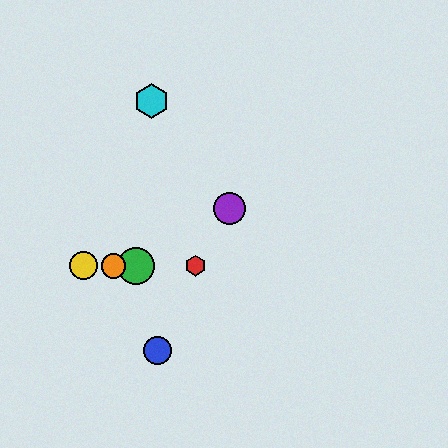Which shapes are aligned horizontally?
The red hexagon, the green circle, the yellow circle, the orange circle are aligned horizontally.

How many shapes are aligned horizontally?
4 shapes (the red hexagon, the green circle, the yellow circle, the orange circle) are aligned horizontally.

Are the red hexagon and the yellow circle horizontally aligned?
Yes, both are at y≈266.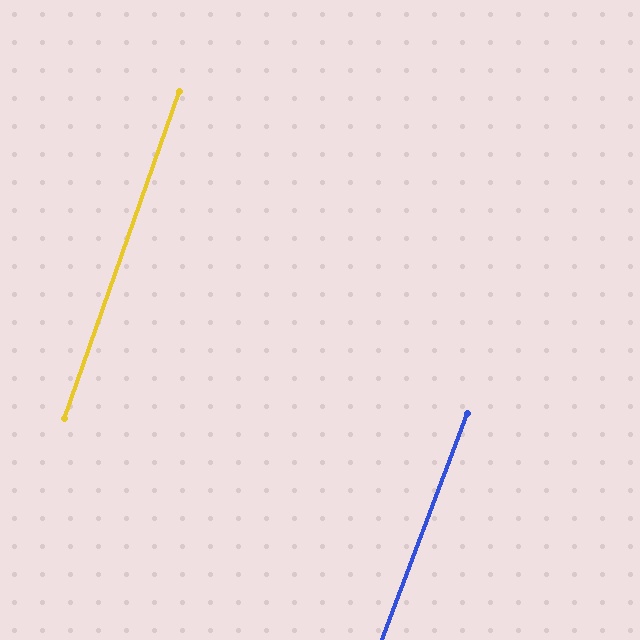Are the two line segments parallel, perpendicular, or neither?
Parallel — their directions differ by only 1.1°.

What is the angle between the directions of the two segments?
Approximately 1 degree.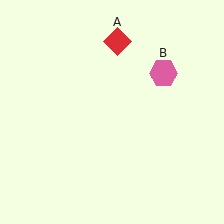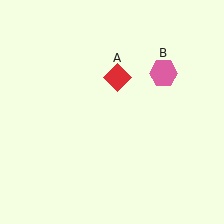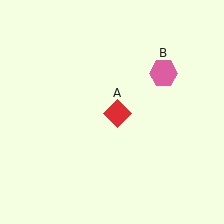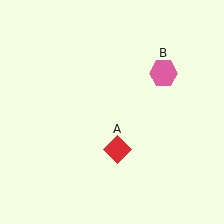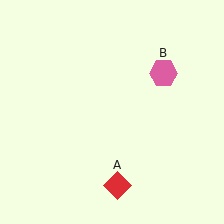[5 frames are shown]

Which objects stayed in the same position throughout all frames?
Pink hexagon (object B) remained stationary.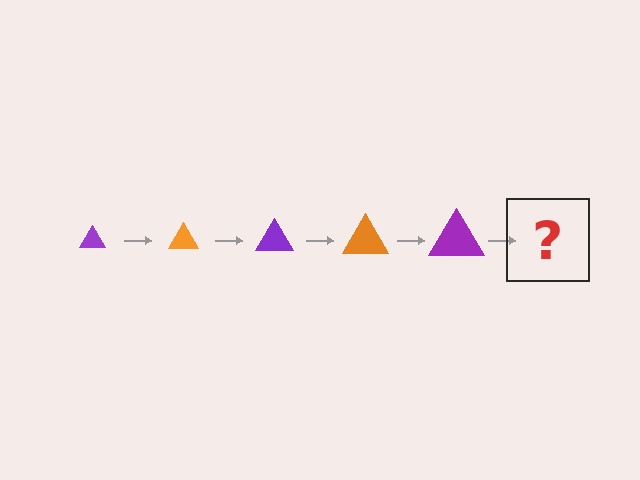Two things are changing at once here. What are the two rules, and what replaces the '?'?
The two rules are that the triangle grows larger each step and the color cycles through purple and orange. The '?' should be an orange triangle, larger than the previous one.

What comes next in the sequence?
The next element should be an orange triangle, larger than the previous one.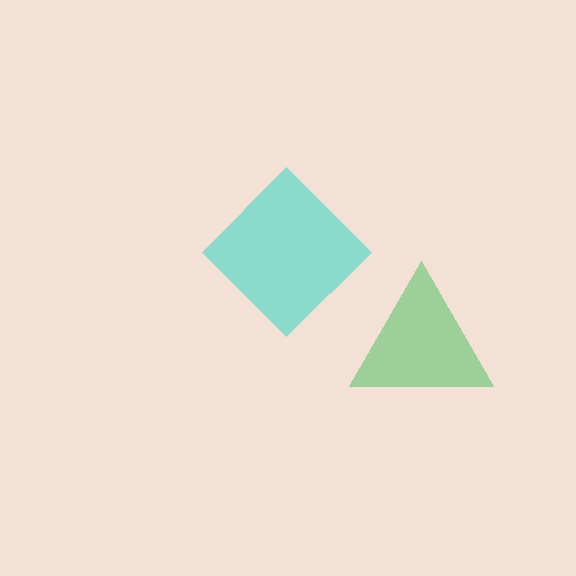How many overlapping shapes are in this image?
There are 2 overlapping shapes in the image.